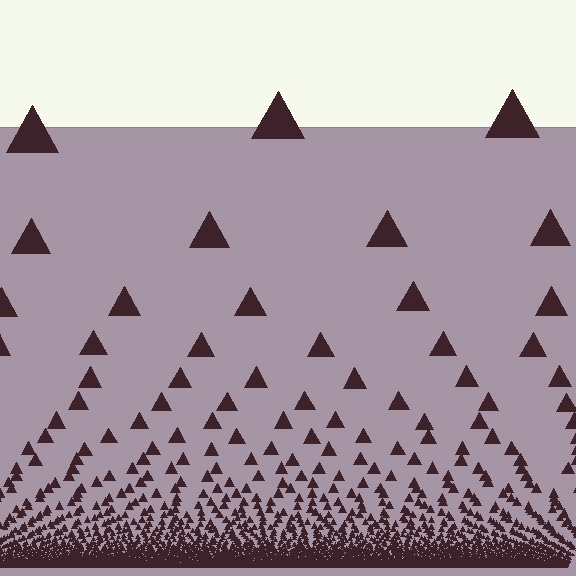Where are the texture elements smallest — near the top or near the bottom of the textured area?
Near the bottom.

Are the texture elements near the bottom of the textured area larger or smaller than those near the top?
Smaller. The gradient is inverted — elements near the bottom are smaller and denser.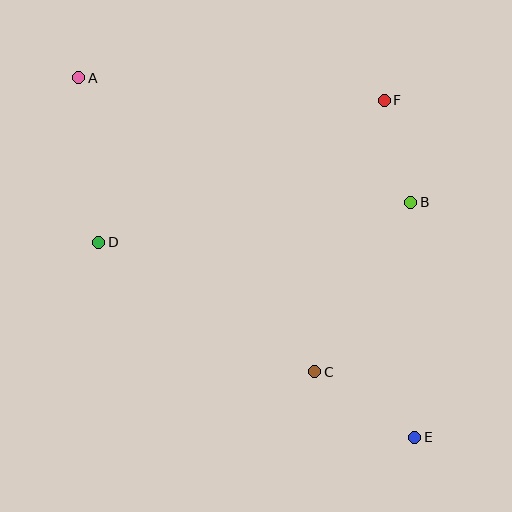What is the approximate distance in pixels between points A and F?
The distance between A and F is approximately 306 pixels.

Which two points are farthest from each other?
Points A and E are farthest from each other.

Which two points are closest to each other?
Points B and F are closest to each other.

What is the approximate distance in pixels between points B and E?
The distance between B and E is approximately 235 pixels.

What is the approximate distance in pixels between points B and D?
The distance between B and D is approximately 315 pixels.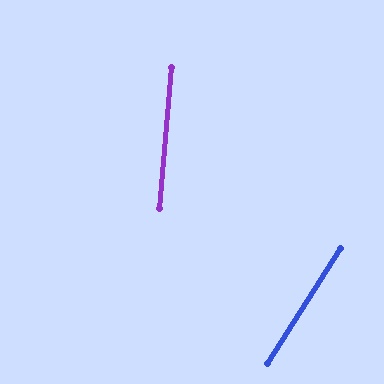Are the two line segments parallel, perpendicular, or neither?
Neither parallel nor perpendicular — they differ by about 28°.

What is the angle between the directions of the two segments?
Approximately 28 degrees.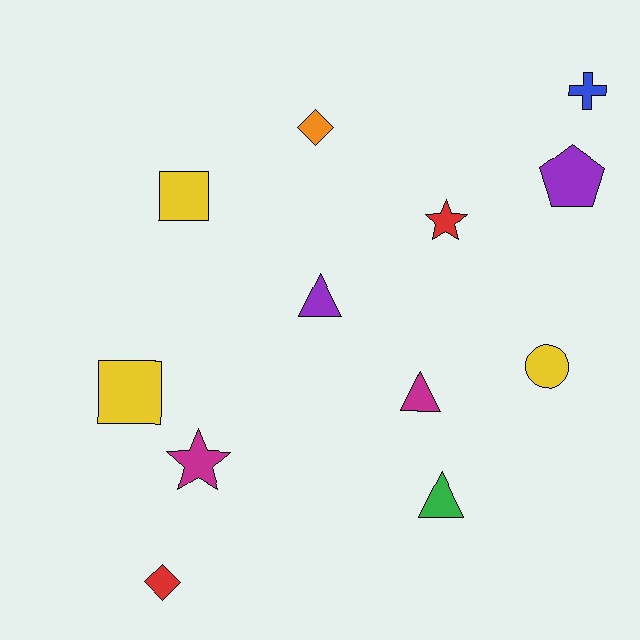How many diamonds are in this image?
There are 2 diamonds.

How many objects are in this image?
There are 12 objects.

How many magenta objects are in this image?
There are 2 magenta objects.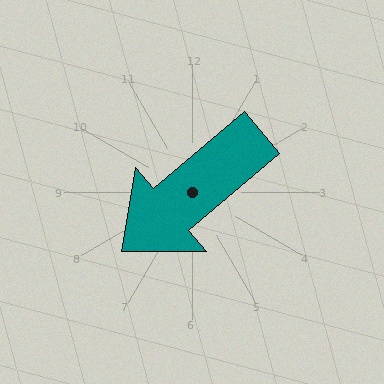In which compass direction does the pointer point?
Southwest.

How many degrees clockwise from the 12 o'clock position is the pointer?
Approximately 230 degrees.